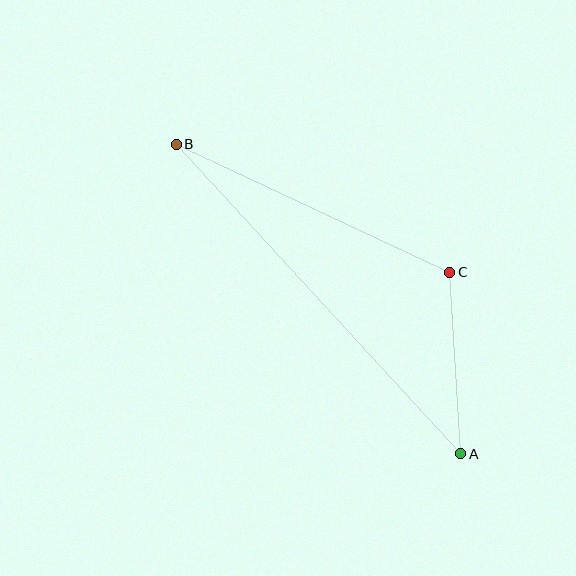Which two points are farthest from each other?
Points A and B are farthest from each other.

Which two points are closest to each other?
Points A and C are closest to each other.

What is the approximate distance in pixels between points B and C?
The distance between B and C is approximately 302 pixels.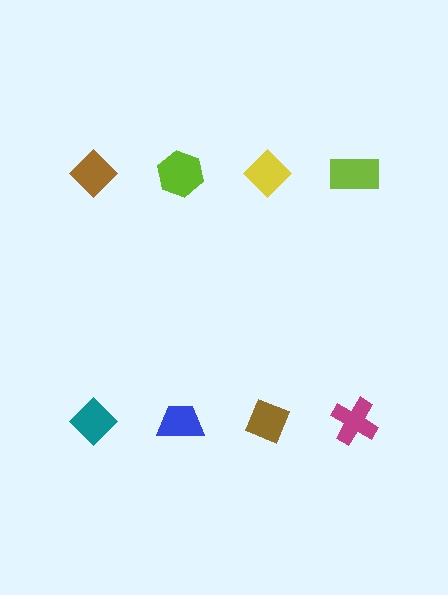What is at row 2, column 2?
A blue trapezoid.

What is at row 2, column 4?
A magenta cross.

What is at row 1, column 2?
A lime hexagon.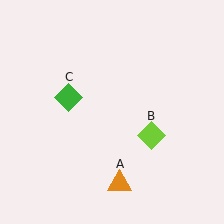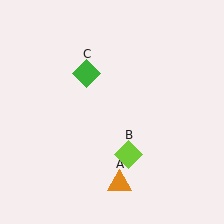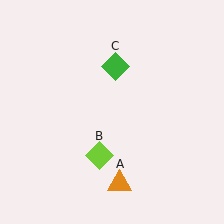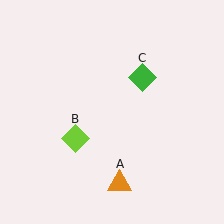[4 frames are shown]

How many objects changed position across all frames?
2 objects changed position: lime diamond (object B), green diamond (object C).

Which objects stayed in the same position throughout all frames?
Orange triangle (object A) remained stationary.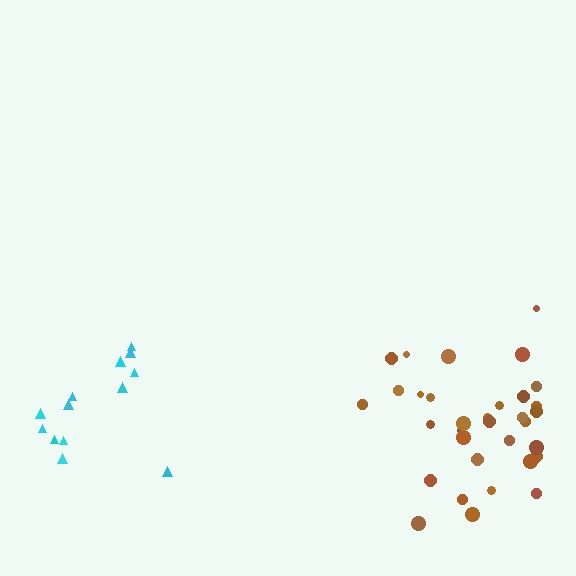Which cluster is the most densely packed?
Brown.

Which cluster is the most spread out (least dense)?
Cyan.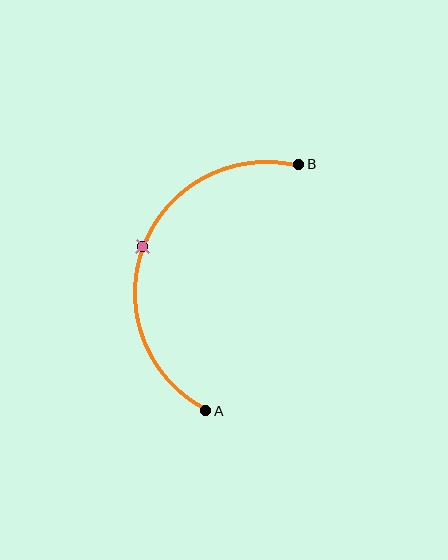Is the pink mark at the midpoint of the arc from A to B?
Yes. The pink mark lies on the arc at equal arc-length from both A and B — it is the arc midpoint.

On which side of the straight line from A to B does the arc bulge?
The arc bulges to the left of the straight line connecting A and B.